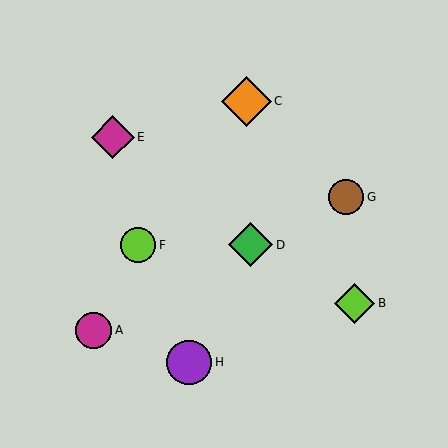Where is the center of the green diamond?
The center of the green diamond is at (251, 245).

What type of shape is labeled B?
Shape B is a lime diamond.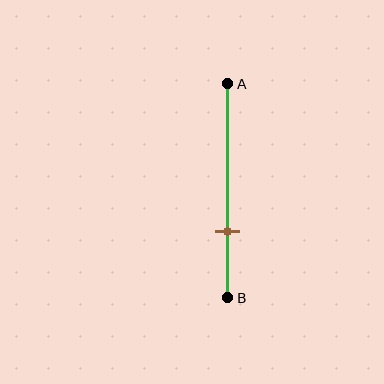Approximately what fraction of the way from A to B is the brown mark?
The brown mark is approximately 70% of the way from A to B.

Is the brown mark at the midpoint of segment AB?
No, the mark is at about 70% from A, not at the 50% midpoint.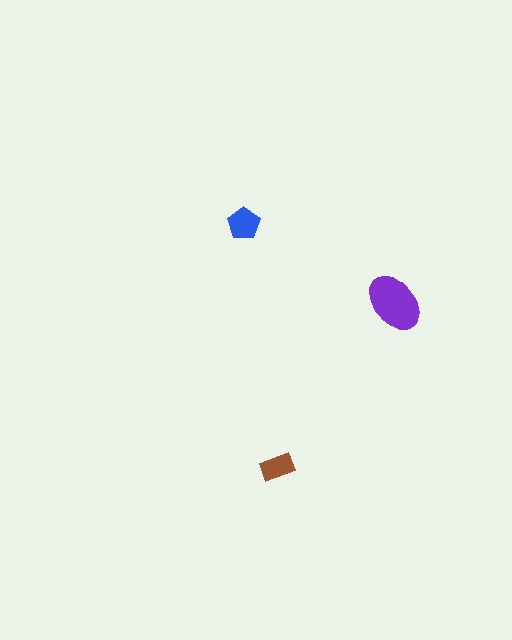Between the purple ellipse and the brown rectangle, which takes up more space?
The purple ellipse.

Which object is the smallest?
The brown rectangle.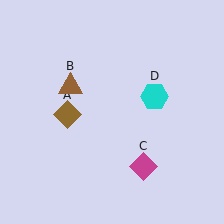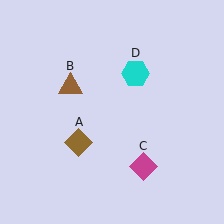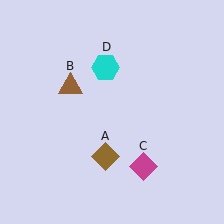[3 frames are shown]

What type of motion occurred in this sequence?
The brown diamond (object A), cyan hexagon (object D) rotated counterclockwise around the center of the scene.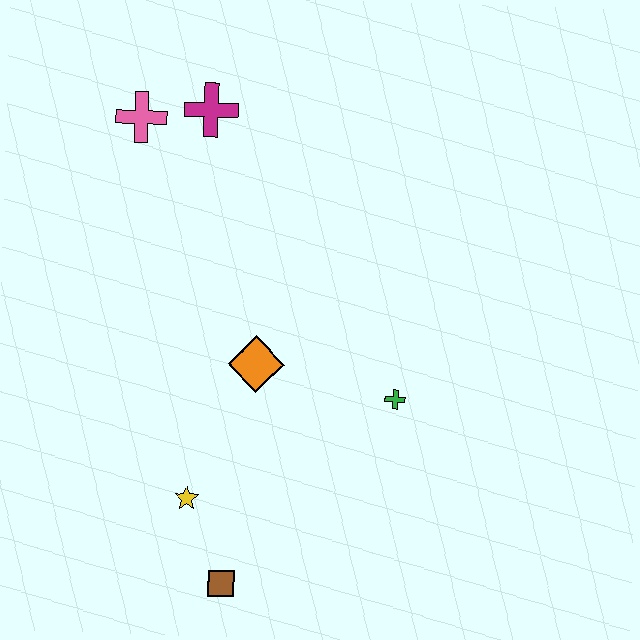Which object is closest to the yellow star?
The brown square is closest to the yellow star.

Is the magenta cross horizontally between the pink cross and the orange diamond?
Yes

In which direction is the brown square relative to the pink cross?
The brown square is below the pink cross.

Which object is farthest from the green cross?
The pink cross is farthest from the green cross.